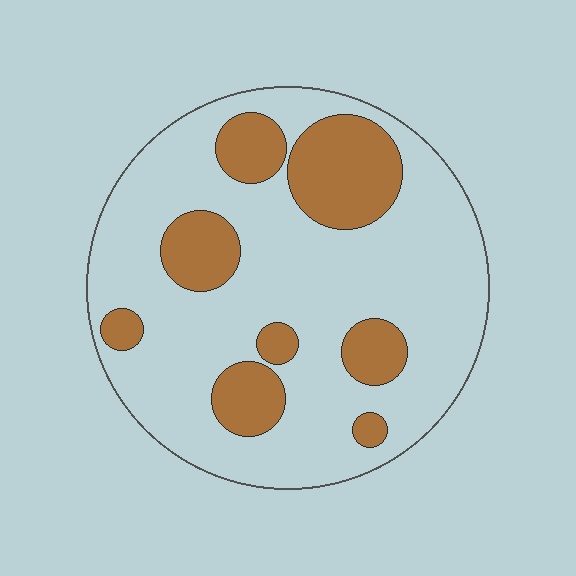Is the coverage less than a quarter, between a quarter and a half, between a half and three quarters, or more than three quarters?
Less than a quarter.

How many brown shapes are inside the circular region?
8.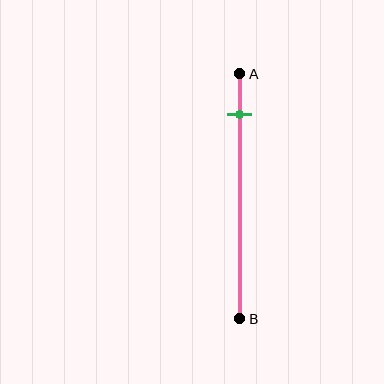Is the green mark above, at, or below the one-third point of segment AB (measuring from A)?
The green mark is above the one-third point of segment AB.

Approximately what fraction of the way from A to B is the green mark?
The green mark is approximately 15% of the way from A to B.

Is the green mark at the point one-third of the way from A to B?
No, the mark is at about 15% from A, not at the 33% one-third point.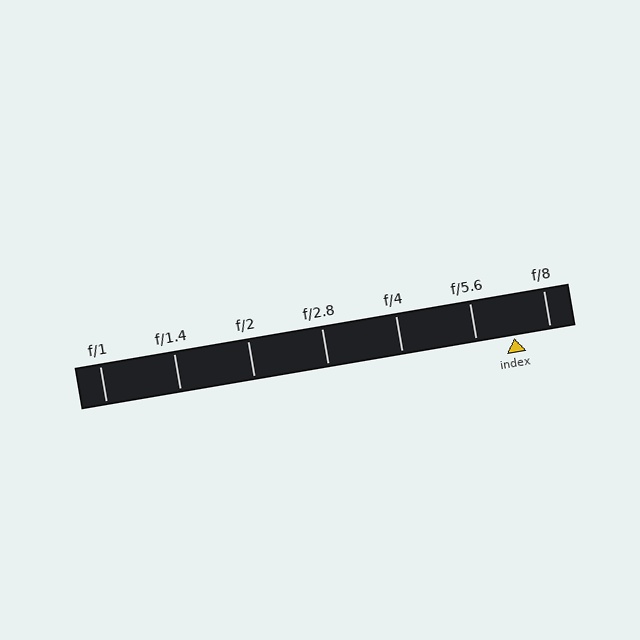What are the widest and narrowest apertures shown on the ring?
The widest aperture shown is f/1 and the narrowest is f/8.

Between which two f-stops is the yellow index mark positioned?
The index mark is between f/5.6 and f/8.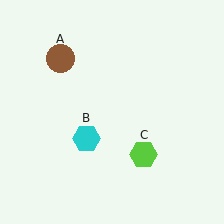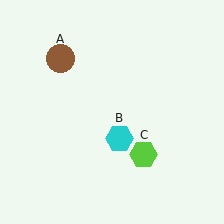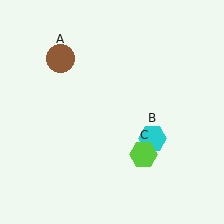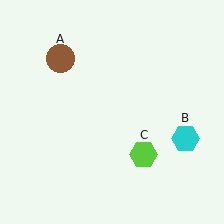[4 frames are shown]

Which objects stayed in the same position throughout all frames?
Brown circle (object A) and lime hexagon (object C) remained stationary.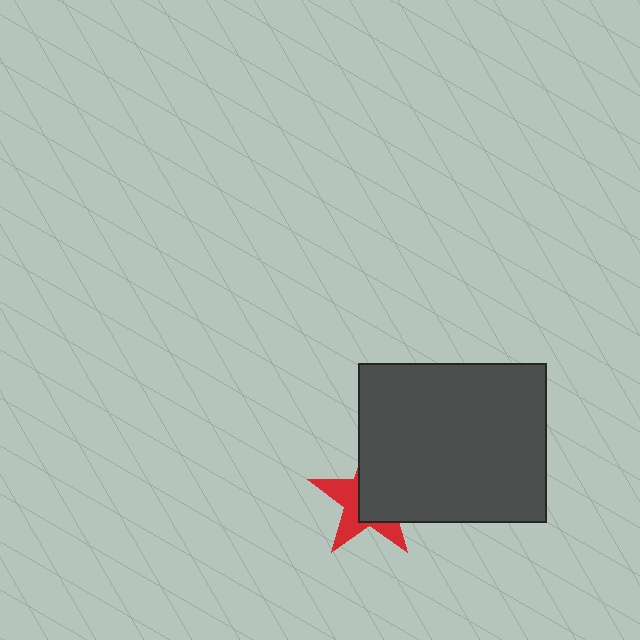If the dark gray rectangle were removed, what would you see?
You would see the complete red star.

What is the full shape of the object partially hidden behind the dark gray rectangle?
The partially hidden object is a red star.